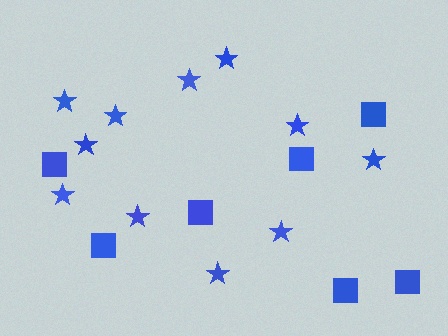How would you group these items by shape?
There are 2 groups: one group of stars (11) and one group of squares (7).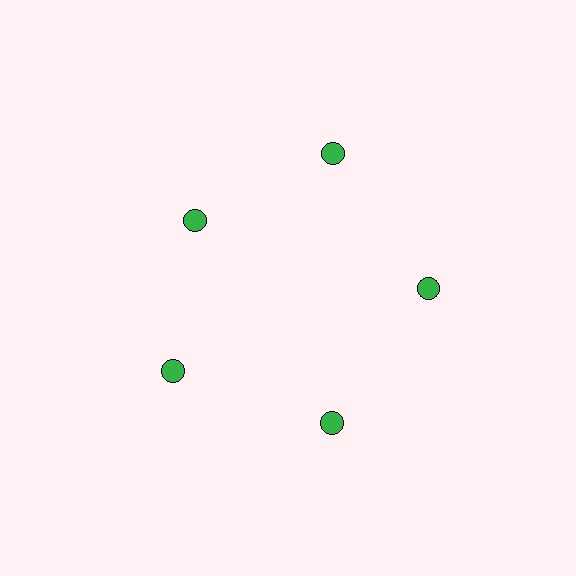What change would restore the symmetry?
The symmetry would be restored by moving it outward, back onto the ring so that all 5 circles sit at equal angles and equal distance from the center.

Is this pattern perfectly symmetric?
No. The 5 green circles are arranged in a ring, but one element near the 10 o'clock position is pulled inward toward the center, breaking the 5-fold rotational symmetry.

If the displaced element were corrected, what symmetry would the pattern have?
It would have 5-fold rotational symmetry — the pattern would map onto itself every 72 degrees.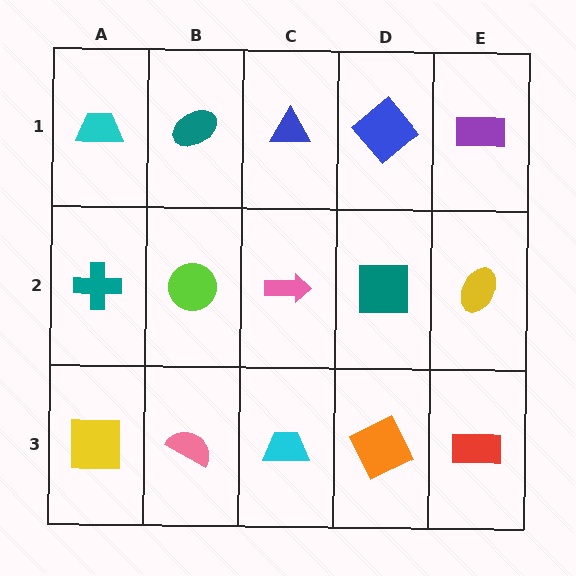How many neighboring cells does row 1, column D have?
3.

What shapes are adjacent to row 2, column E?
A purple rectangle (row 1, column E), a red rectangle (row 3, column E), a teal square (row 2, column D).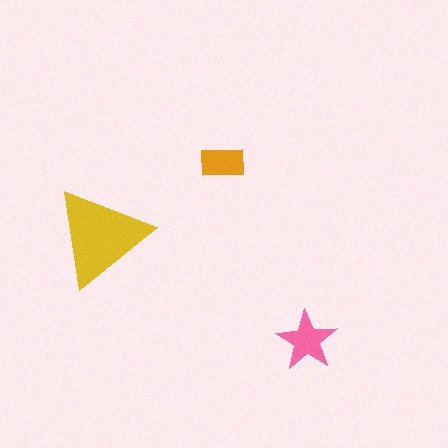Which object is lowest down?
The pink star is bottommost.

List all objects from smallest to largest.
The orange rectangle, the pink star, the yellow triangle.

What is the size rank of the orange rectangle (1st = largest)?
3rd.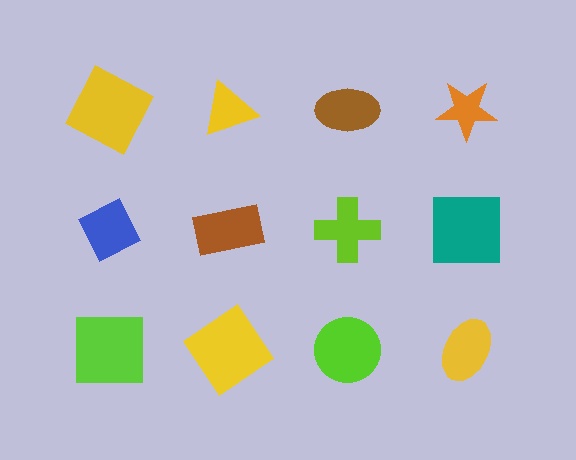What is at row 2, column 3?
A lime cross.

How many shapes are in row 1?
4 shapes.